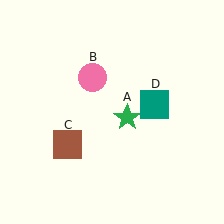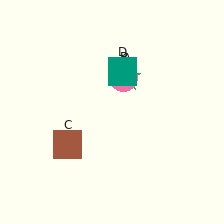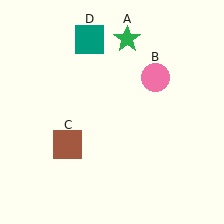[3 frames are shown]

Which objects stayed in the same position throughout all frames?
Brown square (object C) remained stationary.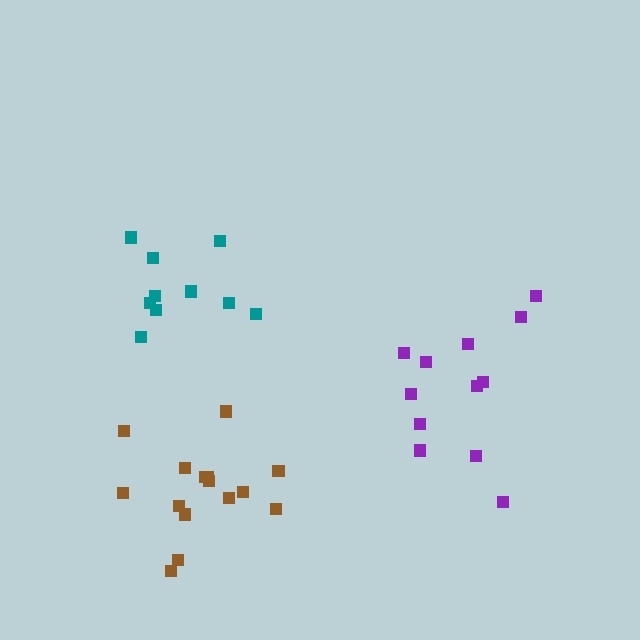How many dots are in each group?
Group 1: 12 dots, Group 2: 10 dots, Group 3: 15 dots (37 total).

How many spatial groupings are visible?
There are 3 spatial groupings.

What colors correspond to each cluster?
The clusters are colored: purple, teal, brown.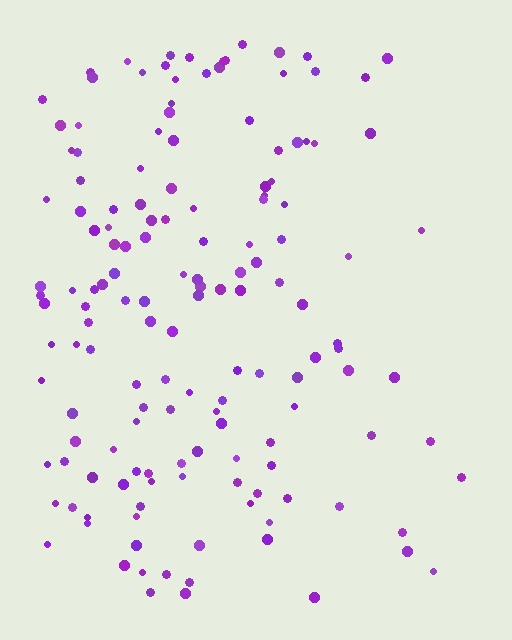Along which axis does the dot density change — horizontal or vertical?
Horizontal.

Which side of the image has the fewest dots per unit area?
The right.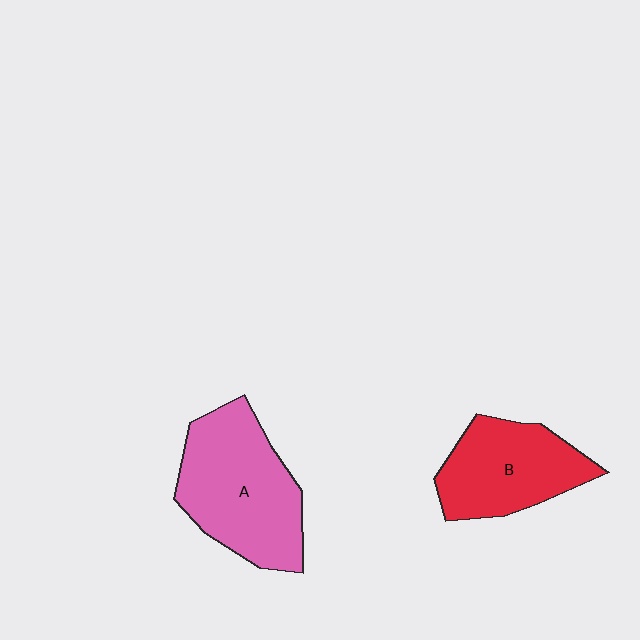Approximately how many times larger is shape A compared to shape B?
Approximately 1.3 times.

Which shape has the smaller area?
Shape B (red).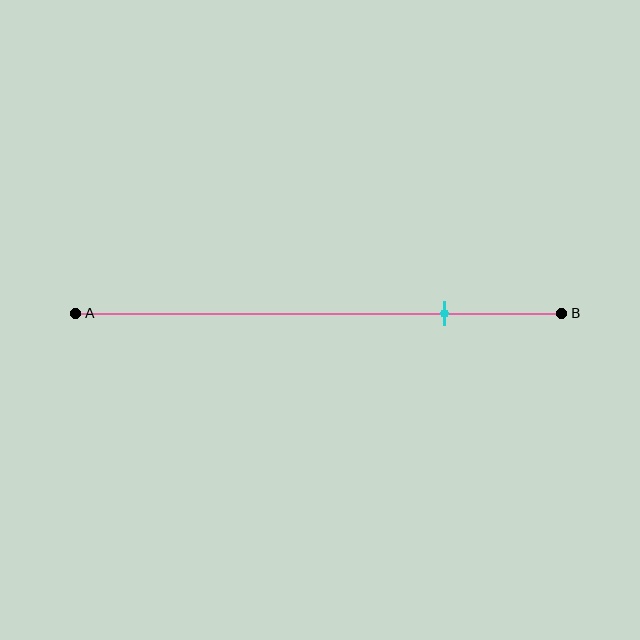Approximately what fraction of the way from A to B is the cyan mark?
The cyan mark is approximately 75% of the way from A to B.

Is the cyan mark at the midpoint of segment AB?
No, the mark is at about 75% from A, not at the 50% midpoint.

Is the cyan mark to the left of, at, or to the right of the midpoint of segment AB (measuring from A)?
The cyan mark is to the right of the midpoint of segment AB.